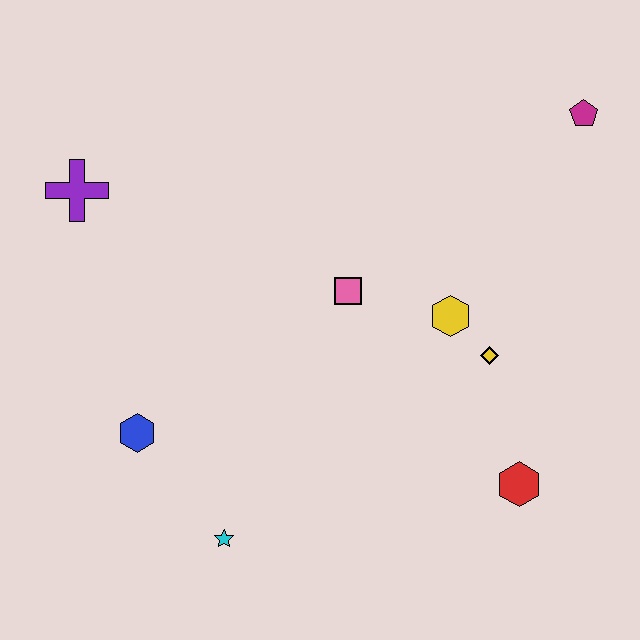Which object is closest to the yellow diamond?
The yellow hexagon is closest to the yellow diamond.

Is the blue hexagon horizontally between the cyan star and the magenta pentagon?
No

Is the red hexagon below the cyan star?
No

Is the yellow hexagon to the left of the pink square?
No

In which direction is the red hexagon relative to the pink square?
The red hexagon is below the pink square.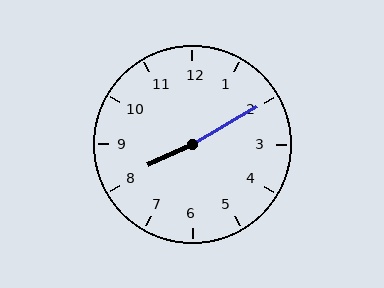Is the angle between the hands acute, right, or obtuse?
It is obtuse.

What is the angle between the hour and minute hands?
Approximately 175 degrees.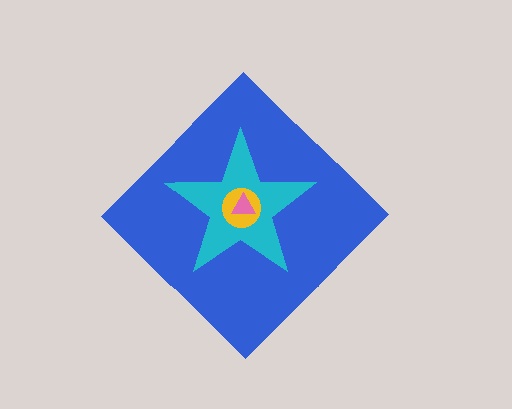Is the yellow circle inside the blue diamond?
Yes.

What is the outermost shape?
The blue diamond.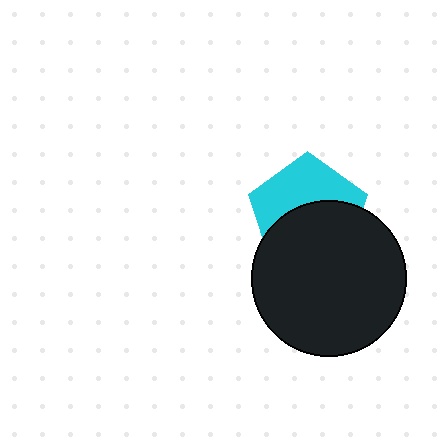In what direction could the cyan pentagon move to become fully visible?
The cyan pentagon could move up. That would shift it out from behind the black circle entirely.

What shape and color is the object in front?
The object in front is a black circle.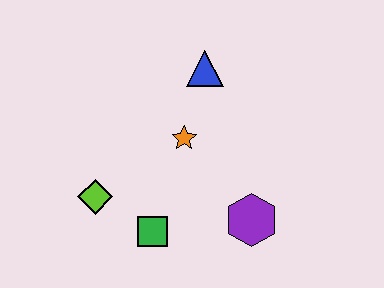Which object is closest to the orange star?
The blue triangle is closest to the orange star.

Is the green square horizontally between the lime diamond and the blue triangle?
Yes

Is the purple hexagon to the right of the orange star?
Yes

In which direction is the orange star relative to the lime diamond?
The orange star is to the right of the lime diamond.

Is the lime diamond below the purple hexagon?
No